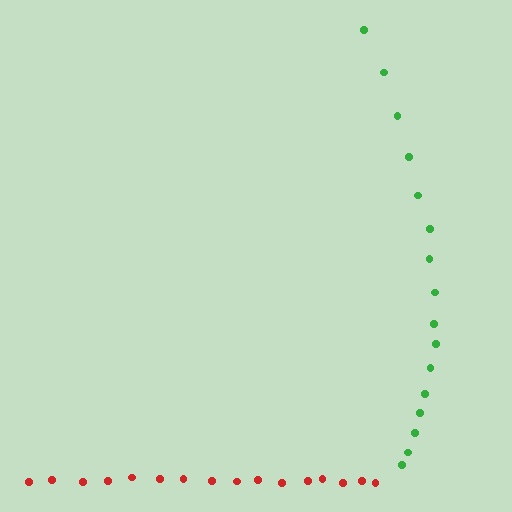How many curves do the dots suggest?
There are 2 distinct paths.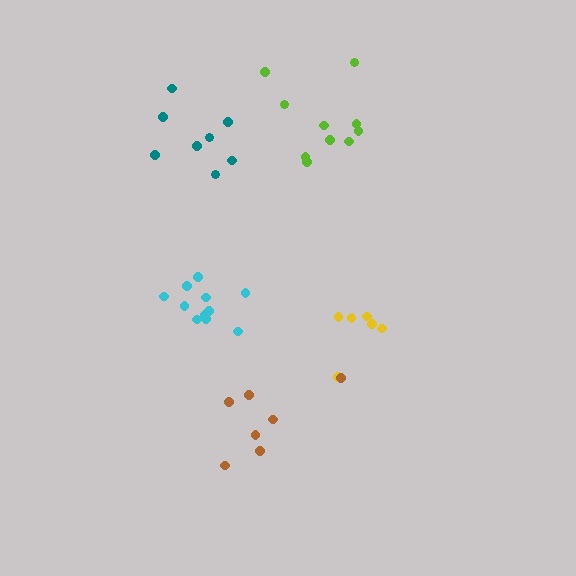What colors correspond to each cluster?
The clusters are colored: cyan, yellow, teal, brown, lime.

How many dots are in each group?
Group 1: 11 dots, Group 2: 6 dots, Group 3: 8 dots, Group 4: 7 dots, Group 5: 10 dots (42 total).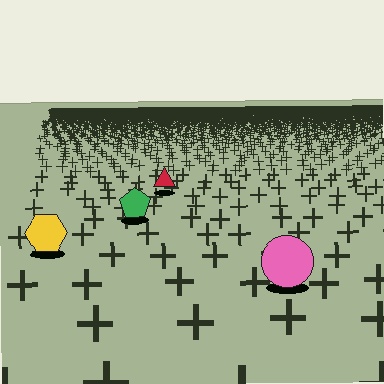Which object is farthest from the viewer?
The red triangle is farthest from the viewer. It appears smaller and the ground texture around it is denser.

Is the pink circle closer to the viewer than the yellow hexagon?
Yes. The pink circle is closer — you can tell from the texture gradient: the ground texture is coarser near it.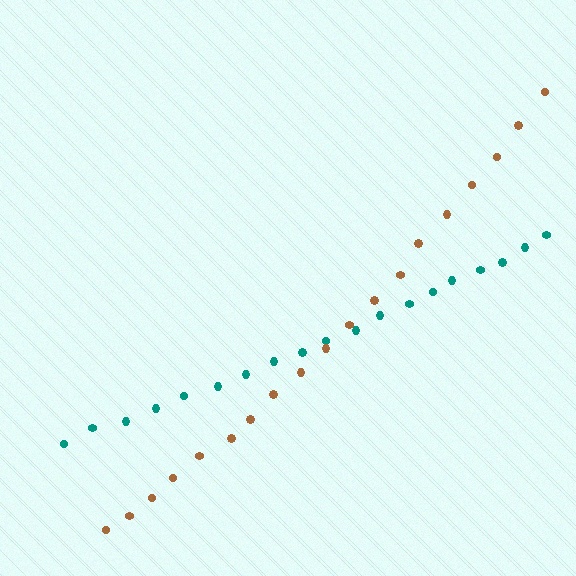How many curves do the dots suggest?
There are 2 distinct paths.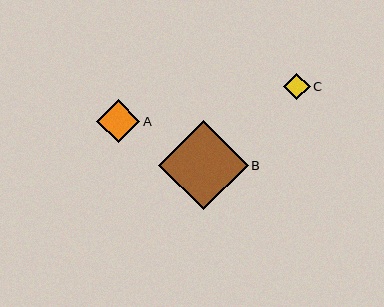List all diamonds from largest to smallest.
From largest to smallest: B, A, C.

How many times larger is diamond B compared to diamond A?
Diamond B is approximately 2.1 times the size of diamond A.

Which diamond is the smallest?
Diamond C is the smallest with a size of approximately 26 pixels.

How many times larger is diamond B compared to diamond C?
Diamond B is approximately 3.4 times the size of diamond C.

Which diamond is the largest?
Diamond B is the largest with a size of approximately 90 pixels.